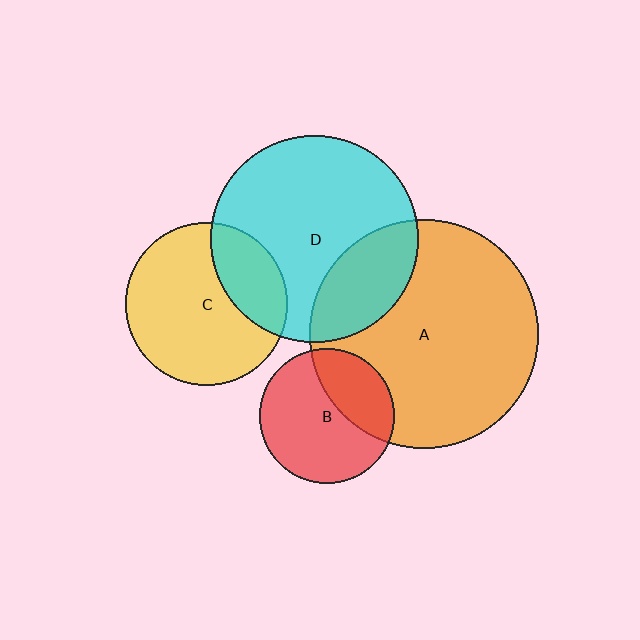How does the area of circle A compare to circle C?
Approximately 2.0 times.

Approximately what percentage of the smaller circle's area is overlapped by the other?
Approximately 25%.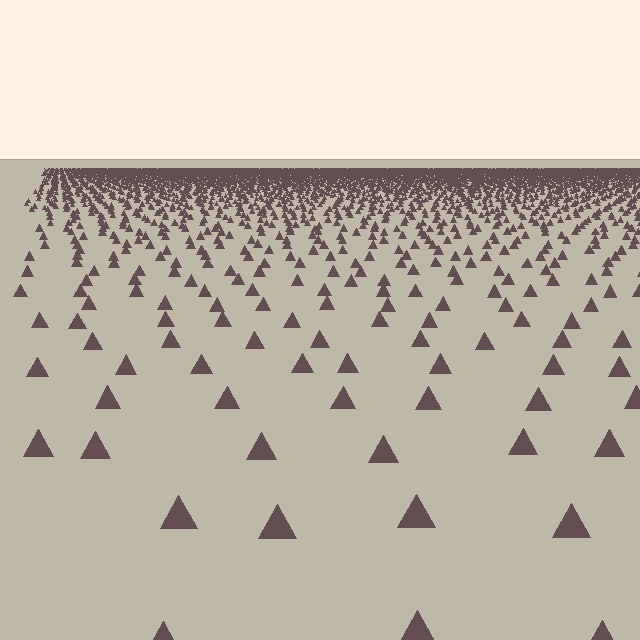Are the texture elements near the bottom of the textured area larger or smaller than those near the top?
Larger. Near the bottom, elements are closer to the viewer and appear at a bigger on-screen size.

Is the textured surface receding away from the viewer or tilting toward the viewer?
The surface is receding away from the viewer. Texture elements get smaller and denser toward the top.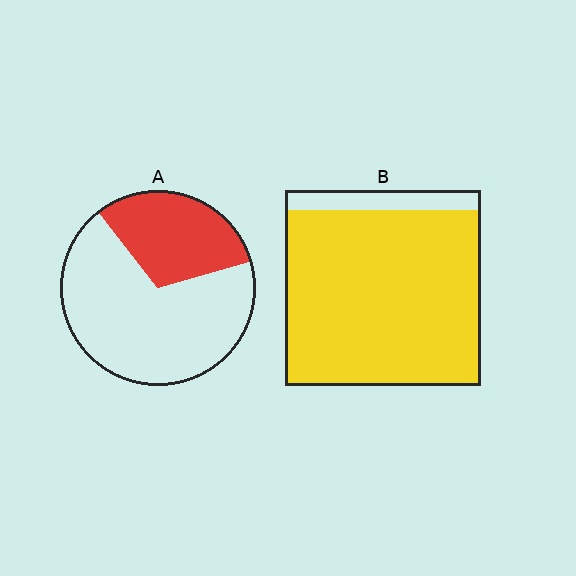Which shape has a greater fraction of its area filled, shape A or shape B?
Shape B.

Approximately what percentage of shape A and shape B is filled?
A is approximately 30% and B is approximately 90%.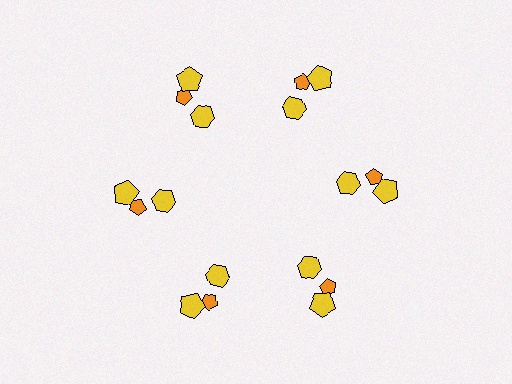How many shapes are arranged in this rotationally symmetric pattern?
There are 18 shapes, arranged in 6 groups of 3.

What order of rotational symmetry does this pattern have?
This pattern has 6-fold rotational symmetry.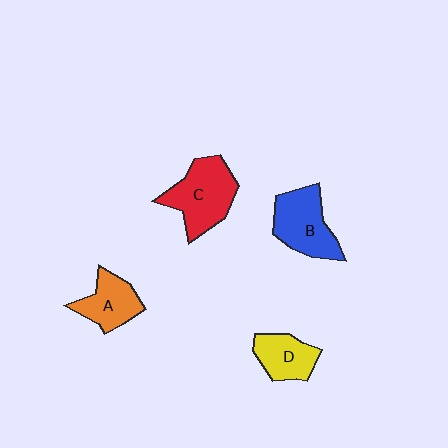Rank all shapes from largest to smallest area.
From largest to smallest: C (red), B (blue), A (orange), D (yellow).